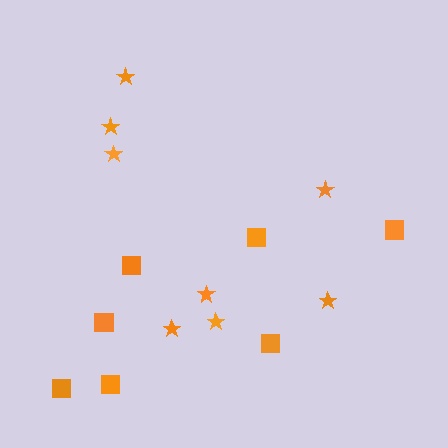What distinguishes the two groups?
There are 2 groups: one group of stars (8) and one group of squares (7).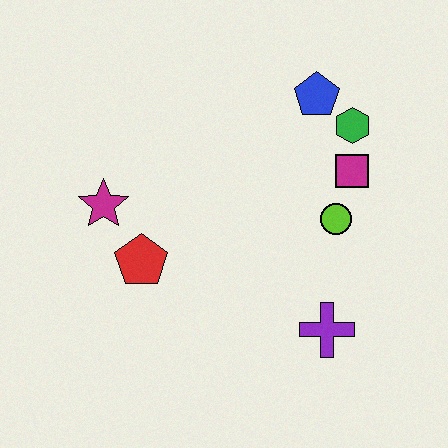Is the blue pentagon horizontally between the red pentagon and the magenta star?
No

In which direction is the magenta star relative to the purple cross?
The magenta star is to the left of the purple cross.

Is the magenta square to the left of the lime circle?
No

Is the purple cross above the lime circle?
No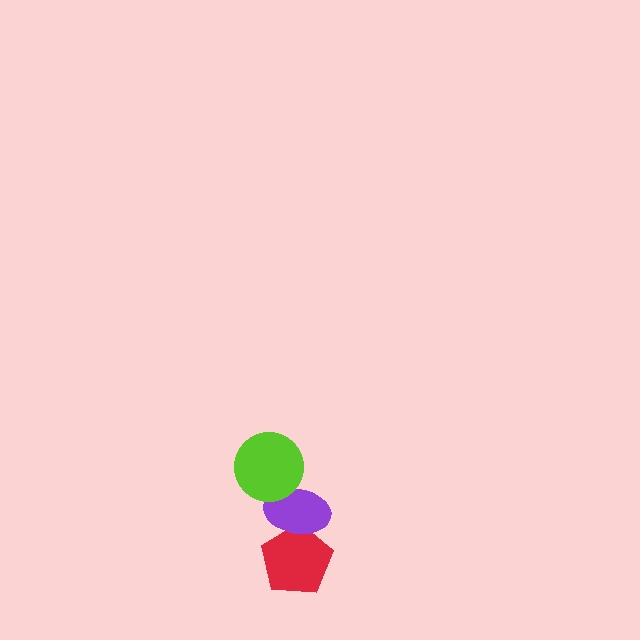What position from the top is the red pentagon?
The red pentagon is 3rd from the top.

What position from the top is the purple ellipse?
The purple ellipse is 2nd from the top.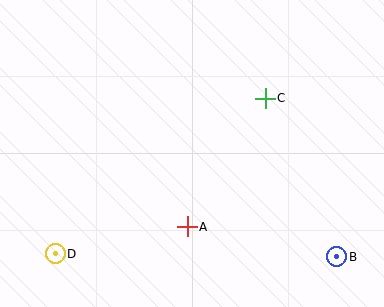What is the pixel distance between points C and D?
The distance between C and D is 261 pixels.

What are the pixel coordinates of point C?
Point C is at (265, 98).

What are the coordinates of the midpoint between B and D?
The midpoint between B and D is at (196, 255).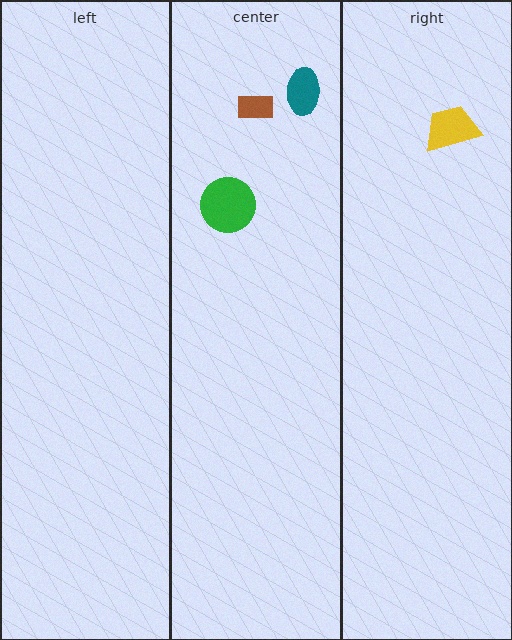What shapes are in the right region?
The yellow trapezoid.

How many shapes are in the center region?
3.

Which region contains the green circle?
The center region.